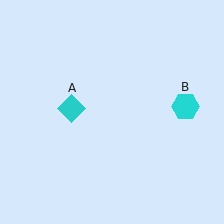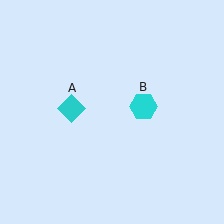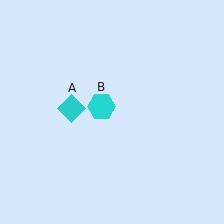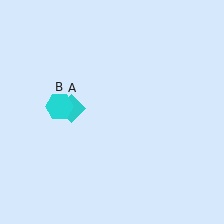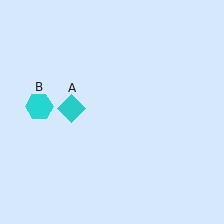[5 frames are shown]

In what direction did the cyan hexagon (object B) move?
The cyan hexagon (object B) moved left.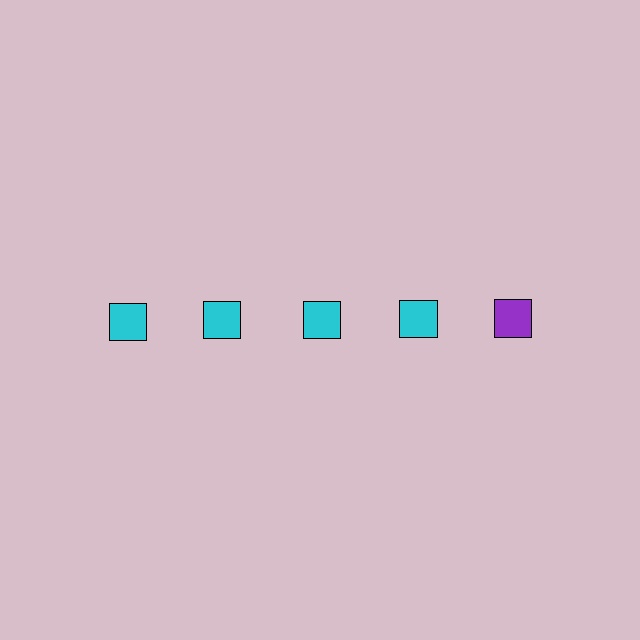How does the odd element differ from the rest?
It has a different color: purple instead of cyan.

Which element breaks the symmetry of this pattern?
The purple square in the top row, rightmost column breaks the symmetry. All other shapes are cyan squares.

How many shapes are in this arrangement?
There are 5 shapes arranged in a grid pattern.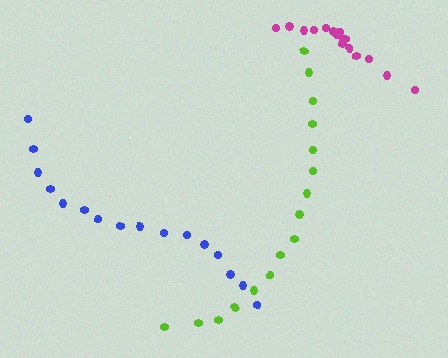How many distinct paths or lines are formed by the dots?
There are 3 distinct paths.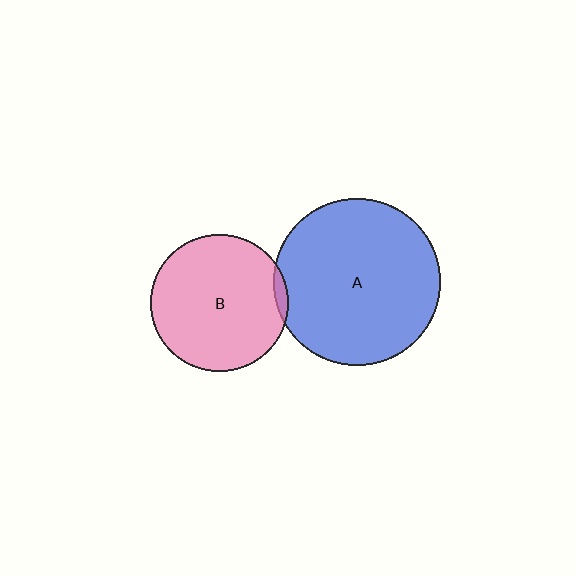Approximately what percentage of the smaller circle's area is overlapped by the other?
Approximately 5%.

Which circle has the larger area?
Circle A (blue).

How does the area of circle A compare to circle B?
Approximately 1.5 times.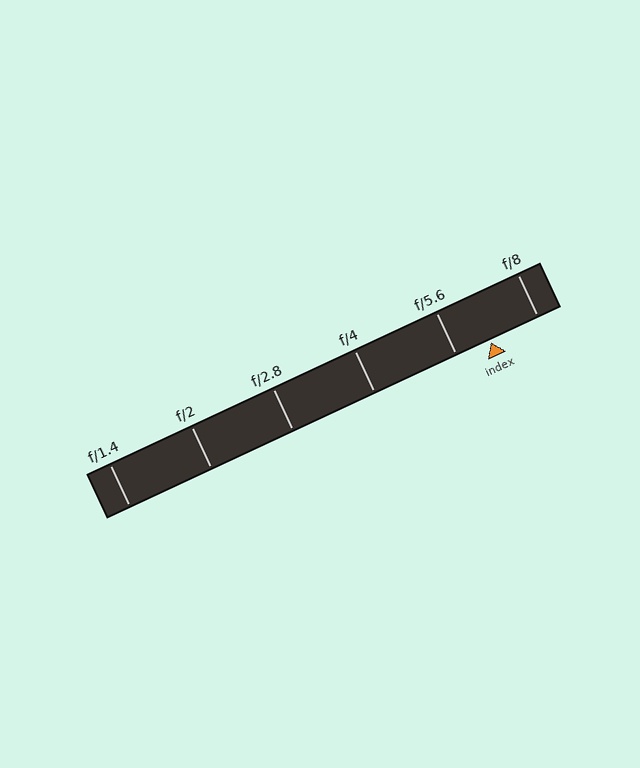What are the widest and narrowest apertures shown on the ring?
The widest aperture shown is f/1.4 and the narrowest is f/8.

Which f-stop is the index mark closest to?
The index mark is closest to f/5.6.